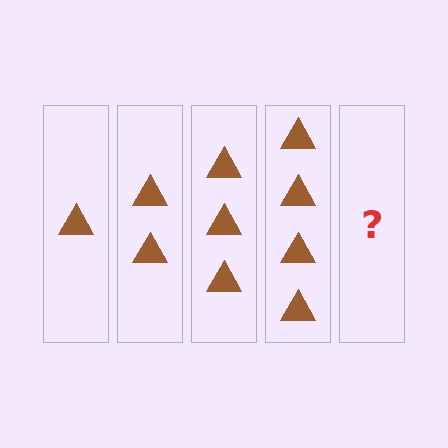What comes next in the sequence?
The next element should be 5 triangles.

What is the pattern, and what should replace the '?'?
The pattern is that each step adds one more triangle. The '?' should be 5 triangles.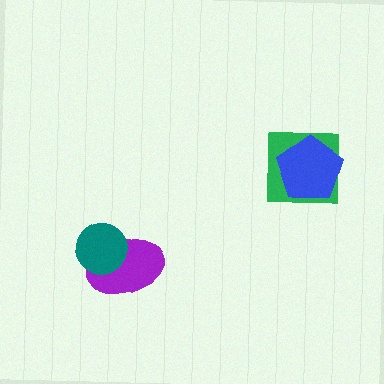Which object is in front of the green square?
The blue pentagon is in front of the green square.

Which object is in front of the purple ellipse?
The teal circle is in front of the purple ellipse.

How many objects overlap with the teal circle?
1 object overlaps with the teal circle.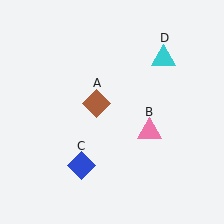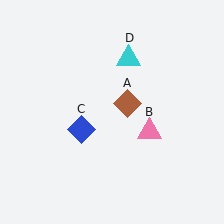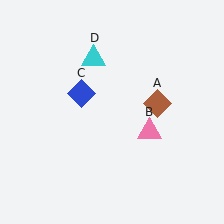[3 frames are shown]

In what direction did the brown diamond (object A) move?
The brown diamond (object A) moved right.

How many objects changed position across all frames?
3 objects changed position: brown diamond (object A), blue diamond (object C), cyan triangle (object D).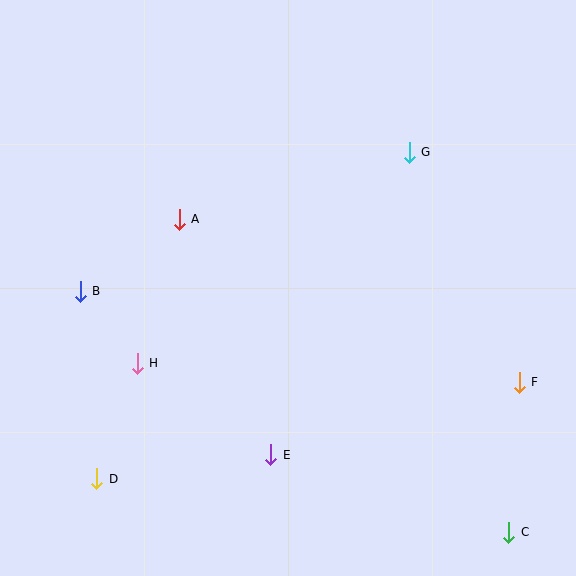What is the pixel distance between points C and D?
The distance between C and D is 415 pixels.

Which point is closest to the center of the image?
Point A at (179, 219) is closest to the center.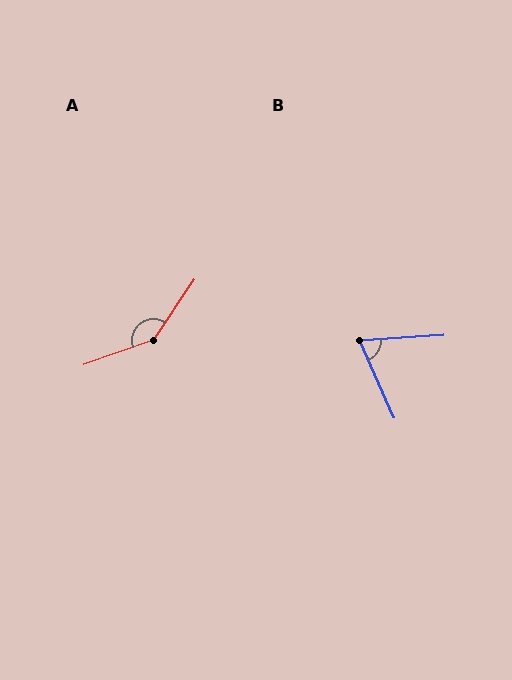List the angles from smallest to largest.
B (69°), A (144°).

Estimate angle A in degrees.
Approximately 144 degrees.